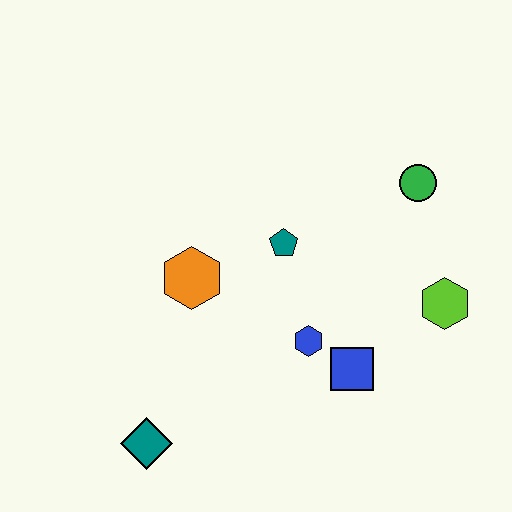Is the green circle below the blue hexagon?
No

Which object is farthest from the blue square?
The teal diamond is farthest from the blue square.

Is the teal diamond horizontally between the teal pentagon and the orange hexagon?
No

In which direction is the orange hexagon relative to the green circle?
The orange hexagon is to the left of the green circle.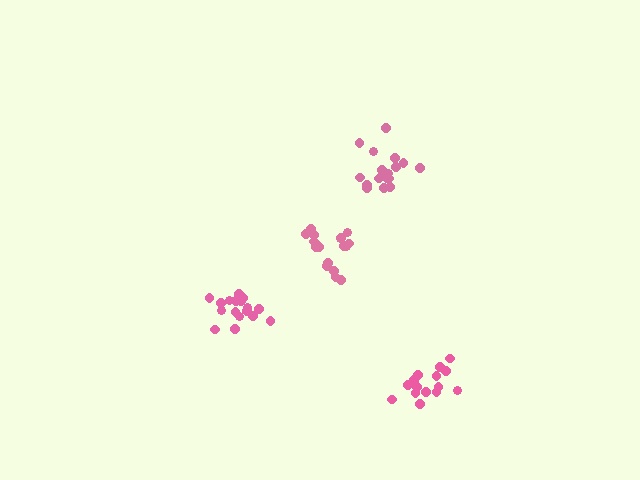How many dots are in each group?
Group 1: 19 dots, Group 2: 19 dots, Group 3: 15 dots, Group 4: 17 dots (70 total).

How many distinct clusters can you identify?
There are 4 distinct clusters.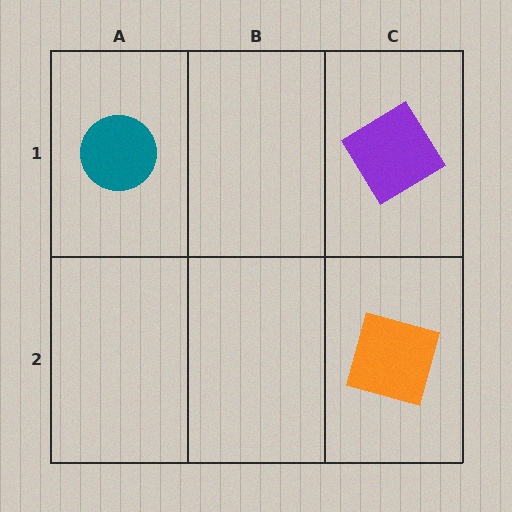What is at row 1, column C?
A purple diamond.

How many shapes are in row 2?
1 shape.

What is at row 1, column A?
A teal circle.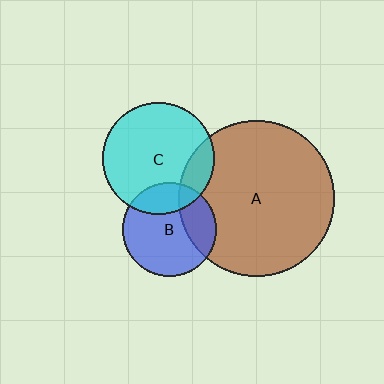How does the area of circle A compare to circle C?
Approximately 1.9 times.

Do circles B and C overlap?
Yes.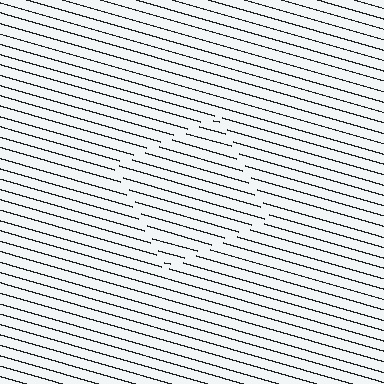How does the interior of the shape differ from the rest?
The interior of the shape contains the same grating, shifted by half a period — the contour is defined by the phase discontinuity where line-ends from the inner and outer gratings abut.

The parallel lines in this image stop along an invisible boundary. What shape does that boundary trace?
An illusory square. The interior of the shape contains the same grating, shifted by half a period — the contour is defined by the phase discontinuity where line-ends from the inner and outer gratings abut.